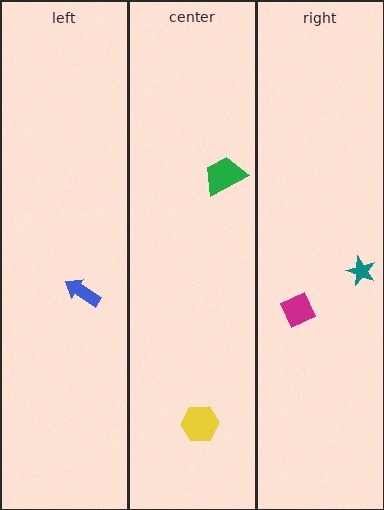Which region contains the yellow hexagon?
The center region.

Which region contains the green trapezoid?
The center region.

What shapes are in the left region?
The blue arrow.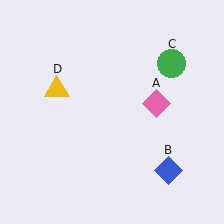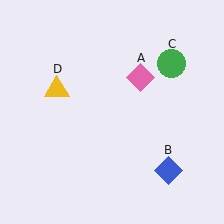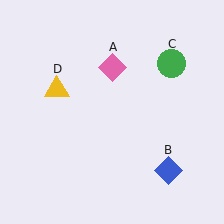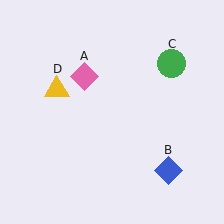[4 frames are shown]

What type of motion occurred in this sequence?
The pink diamond (object A) rotated counterclockwise around the center of the scene.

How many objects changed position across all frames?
1 object changed position: pink diamond (object A).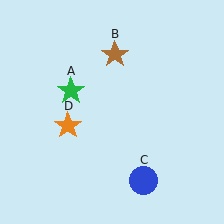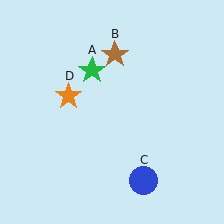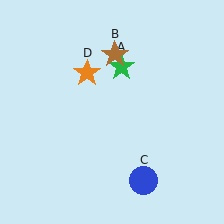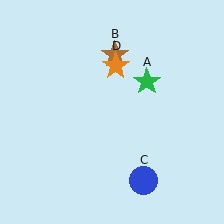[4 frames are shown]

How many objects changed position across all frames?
2 objects changed position: green star (object A), orange star (object D).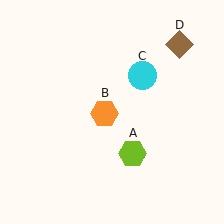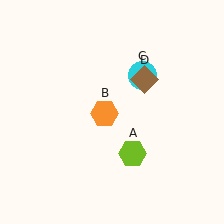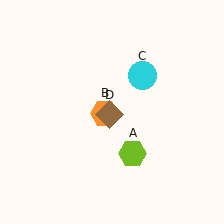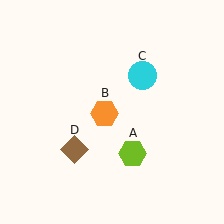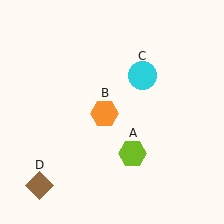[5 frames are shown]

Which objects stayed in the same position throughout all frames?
Lime hexagon (object A) and orange hexagon (object B) and cyan circle (object C) remained stationary.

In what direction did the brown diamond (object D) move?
The brown diamond (object D) moved down and to the left.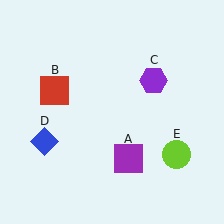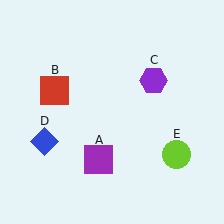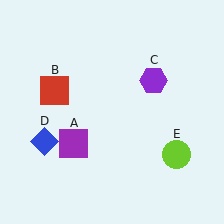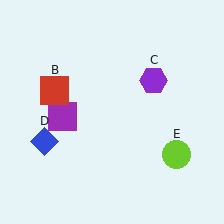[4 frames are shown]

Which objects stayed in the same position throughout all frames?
Red square (object B) and purple hexagon (object C) and blue diamond (object D) and lime circle (object E) remained stationary.